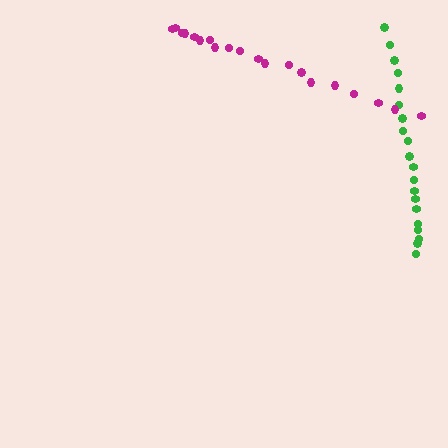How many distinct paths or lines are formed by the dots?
There are 2 distinct paths.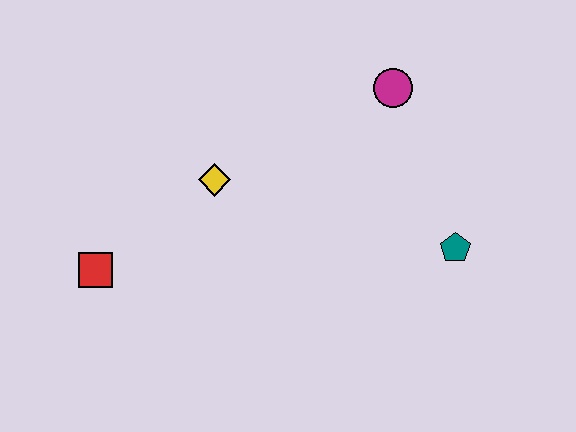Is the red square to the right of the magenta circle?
No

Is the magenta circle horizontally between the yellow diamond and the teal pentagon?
Yes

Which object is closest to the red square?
The yellow diamond is closest to the red square.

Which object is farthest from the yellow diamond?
The teal pentagon is farthest from the yellow diamond.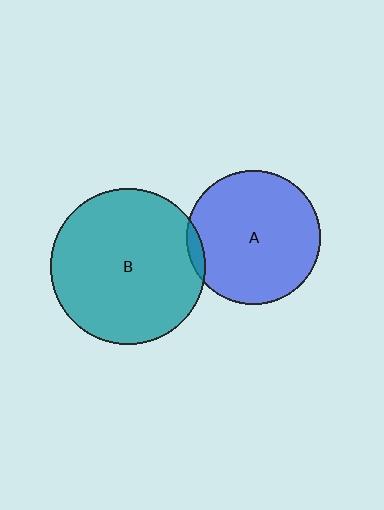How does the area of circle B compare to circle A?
Approximately 1.4 times.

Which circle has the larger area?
Circle B (teal).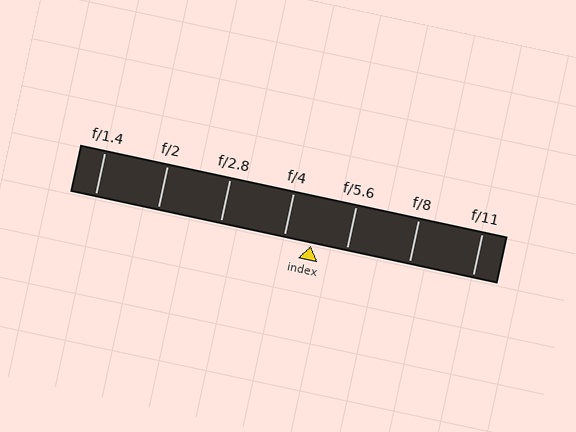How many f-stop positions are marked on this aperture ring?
There are 7 f-stop positions marked.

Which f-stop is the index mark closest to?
The index mark is closest to f/4.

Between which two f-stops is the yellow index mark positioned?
The index mark is between f/4 and f/5.6.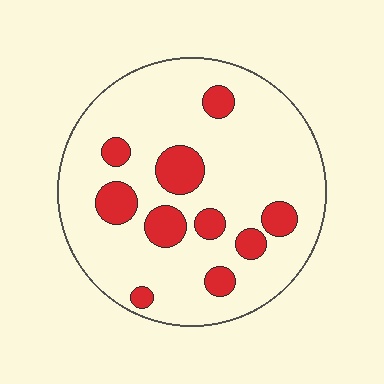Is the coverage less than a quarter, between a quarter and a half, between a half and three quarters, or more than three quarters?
Less than a quarter.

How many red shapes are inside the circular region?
10.